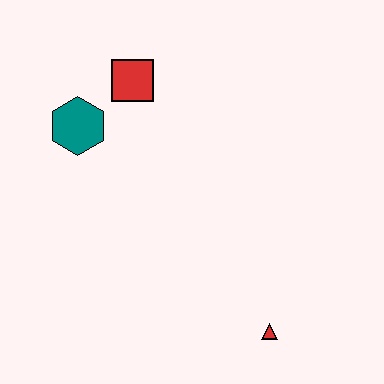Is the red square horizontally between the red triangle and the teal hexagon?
Yes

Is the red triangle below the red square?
Yes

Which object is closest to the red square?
The teal hexagon is closest to the red square.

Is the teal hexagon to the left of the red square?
Yes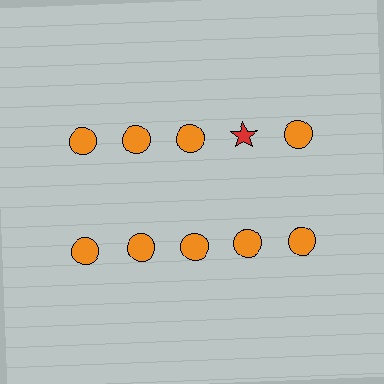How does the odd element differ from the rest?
It differs in both color (red instead of orange) and shape (star instead of circle).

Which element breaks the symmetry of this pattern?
The red star in the top row, second from right column breaks the symmetry. All other shapes are orange circles.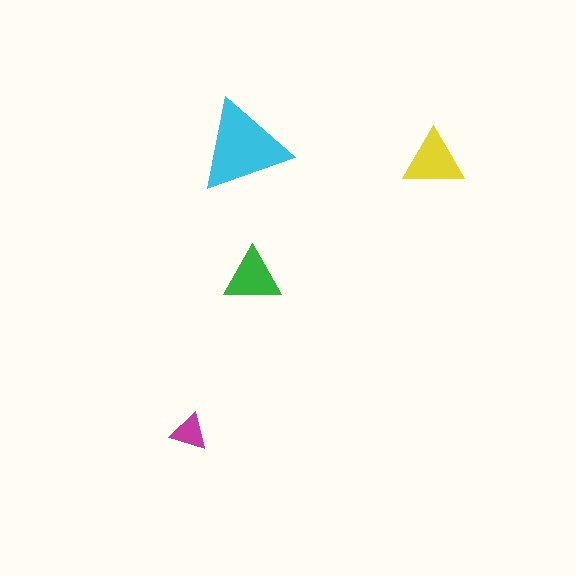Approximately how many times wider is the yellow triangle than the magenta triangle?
About 1.5 times wider.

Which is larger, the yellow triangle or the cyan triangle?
The cyan one.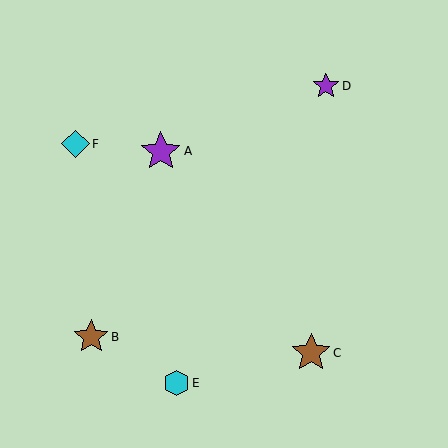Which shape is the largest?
The purple star (labeled A) is the largest.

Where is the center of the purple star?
The center of the purple star is at (161, 151).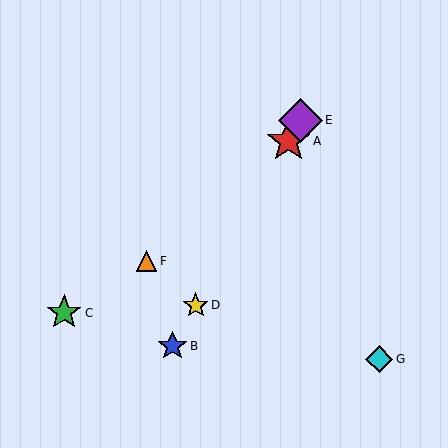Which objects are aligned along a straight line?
Objects A, B, D, E are aligned along a straight line.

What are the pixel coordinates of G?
Object G is at (379, 359).